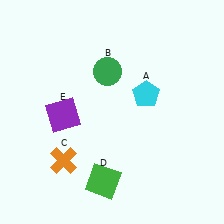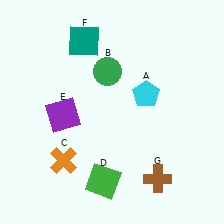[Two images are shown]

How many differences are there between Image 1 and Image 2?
There are 2 differences between the two images.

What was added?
A teal square (F), a brown cross (G) were added in Image 2.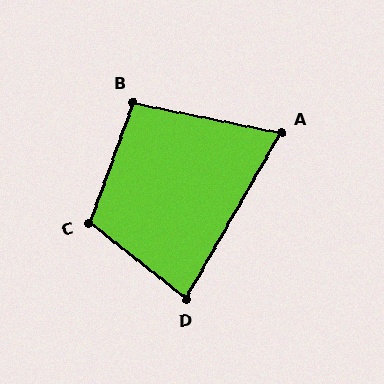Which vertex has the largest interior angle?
C, at approximately 108 degrees.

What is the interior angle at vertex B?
Approximately 98 degrees (obtuse).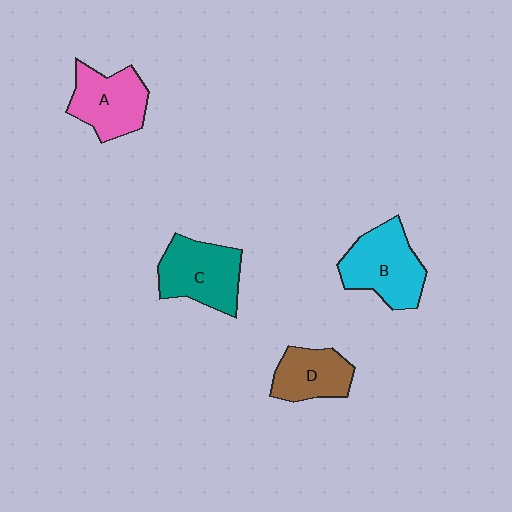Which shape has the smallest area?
Shape D (brown).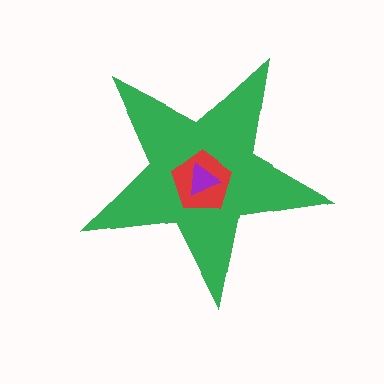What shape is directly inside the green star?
The red pentagon.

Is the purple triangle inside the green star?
Yes.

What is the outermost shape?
The green star.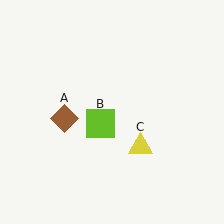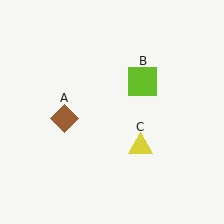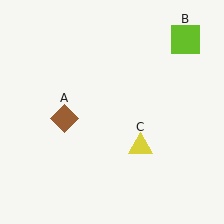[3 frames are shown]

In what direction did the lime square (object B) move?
The lime square (object B) moved up and to the right.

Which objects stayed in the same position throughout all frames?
Brown diamond (object A) and yellow triangle (object C) remained stationary.